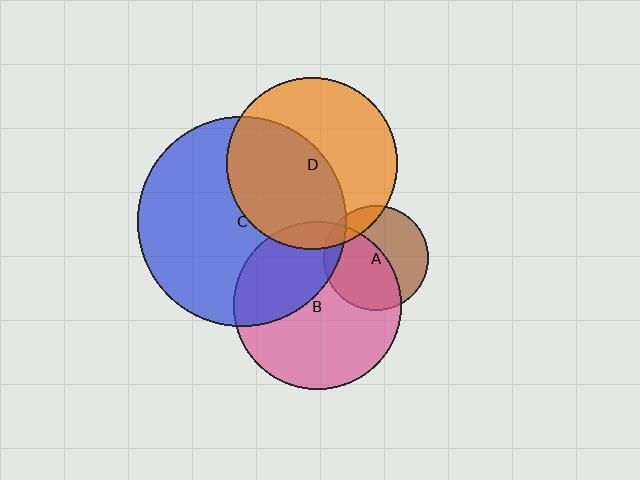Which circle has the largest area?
Circle C (blue).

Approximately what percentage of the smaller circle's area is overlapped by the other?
Approximately 15%.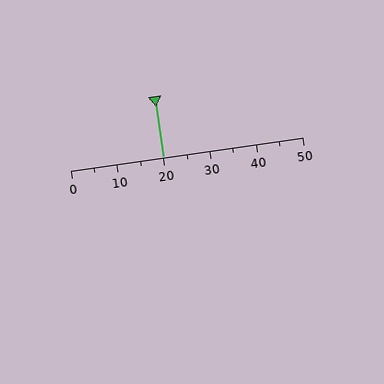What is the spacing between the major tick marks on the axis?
The major ticks are spaced 10 apart.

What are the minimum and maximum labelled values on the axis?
The axis runs from 0 to 50.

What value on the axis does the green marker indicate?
The marker indicates approximately 20.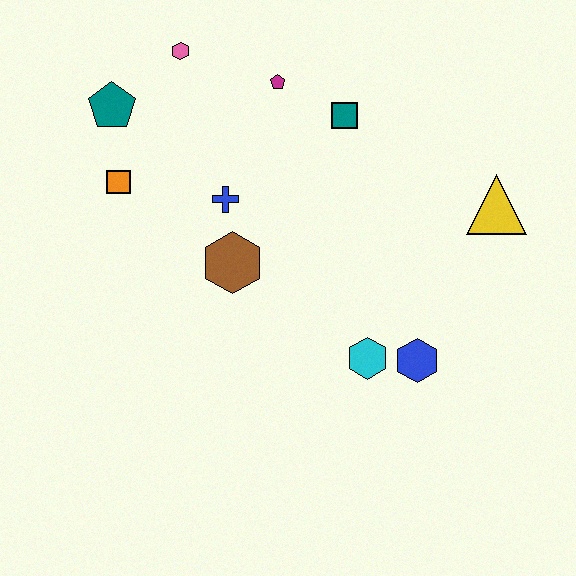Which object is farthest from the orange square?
The yellow triangle is farthest from the orange square.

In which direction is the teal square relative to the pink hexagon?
The teal square is to the right of the pink hexagon.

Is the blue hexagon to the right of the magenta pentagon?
Yes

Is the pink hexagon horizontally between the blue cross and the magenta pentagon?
No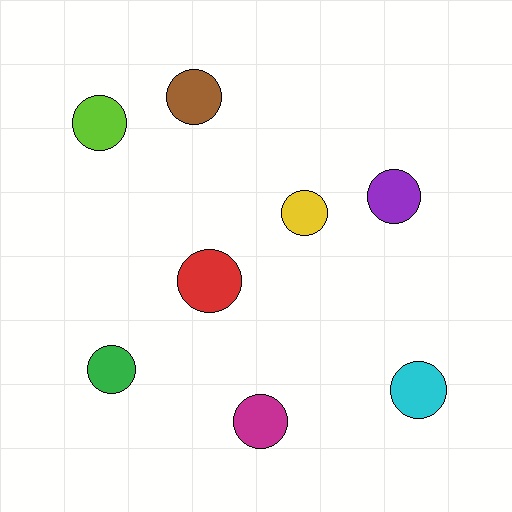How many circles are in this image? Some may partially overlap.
There are 8 circles.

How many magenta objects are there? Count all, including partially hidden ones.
There is 1 magenta object.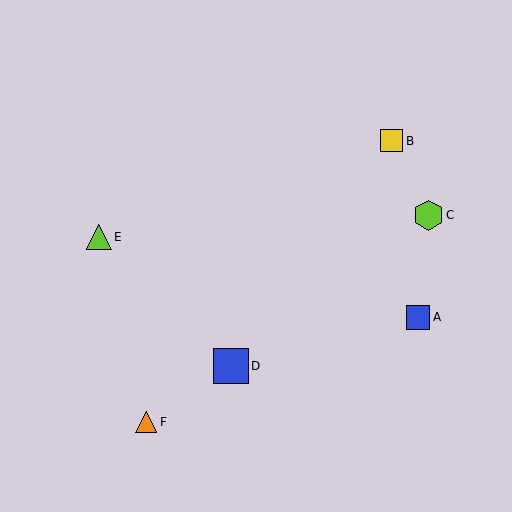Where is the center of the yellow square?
The center of the yellow square is at (392, 141).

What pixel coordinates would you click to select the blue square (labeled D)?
Click at (231, 366) to select the blue square D.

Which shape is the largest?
The blue square (labeled D) is the largest.